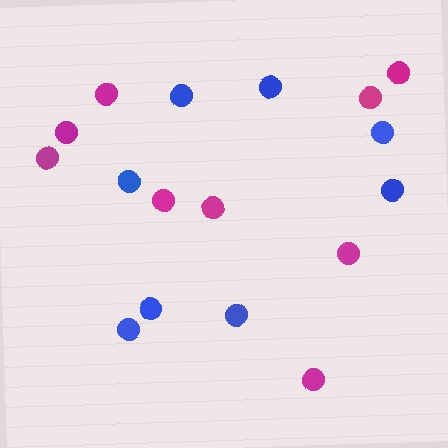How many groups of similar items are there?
There are 2 groups: one group of magenta circles (9) and one group of blue circles (8).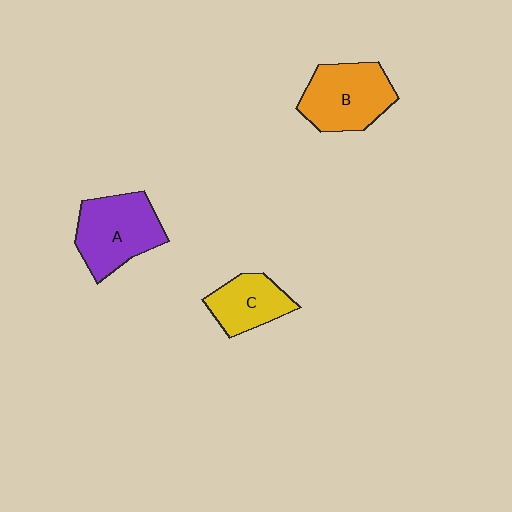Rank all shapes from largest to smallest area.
From largest to smallest: A (purple), B (orange), C (yellow).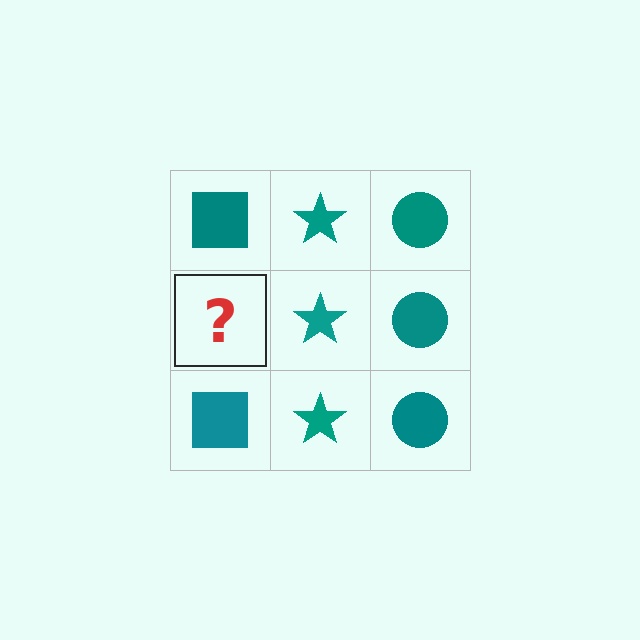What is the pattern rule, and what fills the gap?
The rule is that each column has a consistent shape. The gap should be filled with a teal square.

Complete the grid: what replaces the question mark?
The question mark should be replaced with a teal square.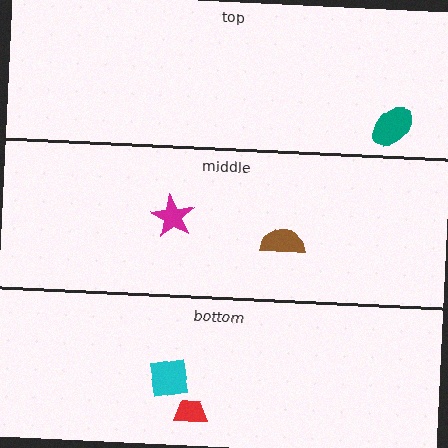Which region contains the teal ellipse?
The top region.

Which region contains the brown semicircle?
The middle region.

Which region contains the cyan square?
The bottom region.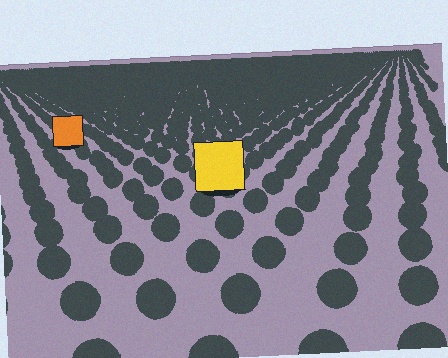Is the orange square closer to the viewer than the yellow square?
No. The yellow square is closer — you can tell from the texture gradient: the ground texture is coarser near it.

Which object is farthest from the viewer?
The orange square is farthest from the viewer. It appears smaller and the ground texture around it is denser.